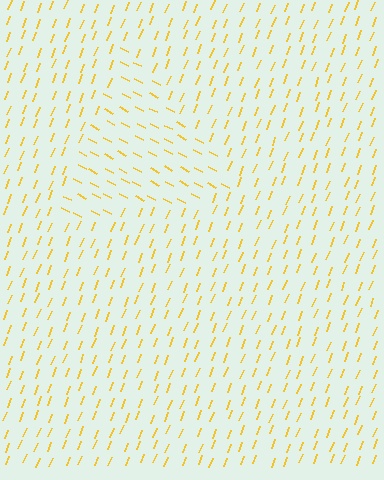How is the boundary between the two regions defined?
The boundary is defined purely by a change in line orientation (approximately 84 degrees difference). All lines are the same color and thickness.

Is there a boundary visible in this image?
Yes, there is a texture boundary formed by a change in line orientation.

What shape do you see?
I see a triangle.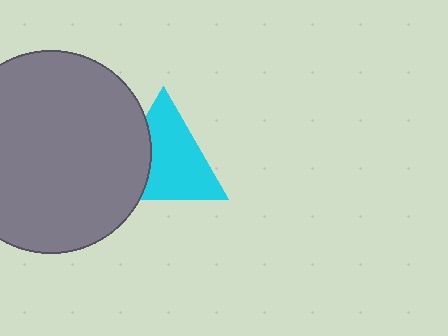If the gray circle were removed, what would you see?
You would see the complete cyan triangle.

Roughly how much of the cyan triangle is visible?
Most of it is visible (roughly 69%).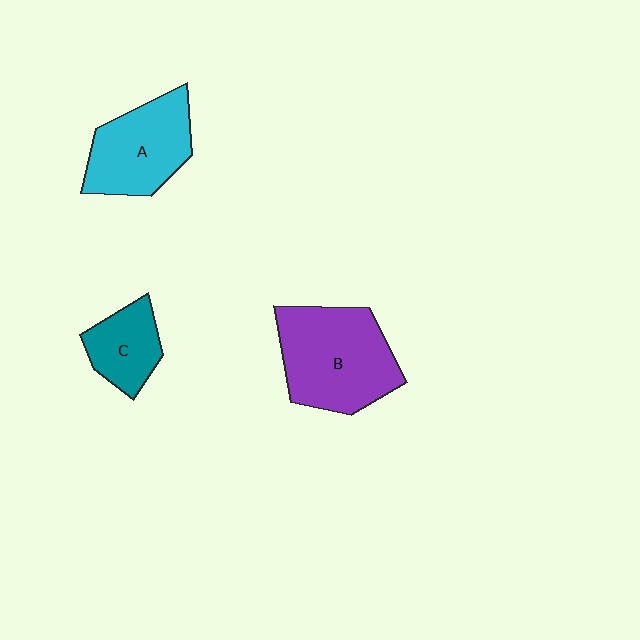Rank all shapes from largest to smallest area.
From largest to smallest: B (purple), A (cyan), C (teal).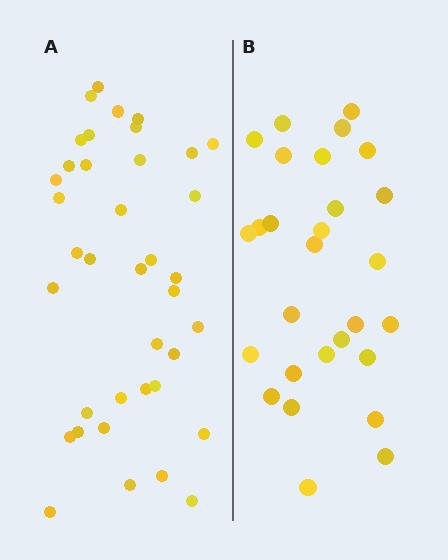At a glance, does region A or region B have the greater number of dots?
Region A (the left region) has more dots.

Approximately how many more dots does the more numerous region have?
Region A has roughly 10 or so more dots than region B.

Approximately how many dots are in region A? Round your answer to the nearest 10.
About 40 dots. (The exact count is 38, which rounds to 40.)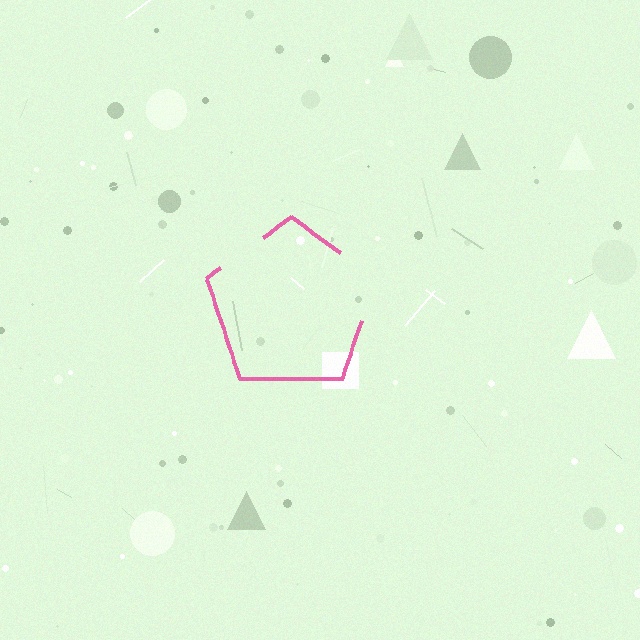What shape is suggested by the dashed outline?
The dashed outline suggests a pentagon.